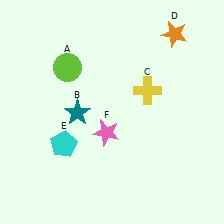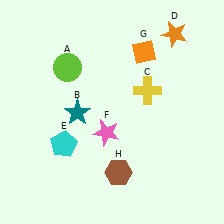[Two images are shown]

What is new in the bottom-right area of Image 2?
A brown hexagon (H) was added in the bottom-right area of Image 2.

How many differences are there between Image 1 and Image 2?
There are 2 differences between the two images.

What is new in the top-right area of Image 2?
An orange diamond (G) was added in the top-right area of Image 2.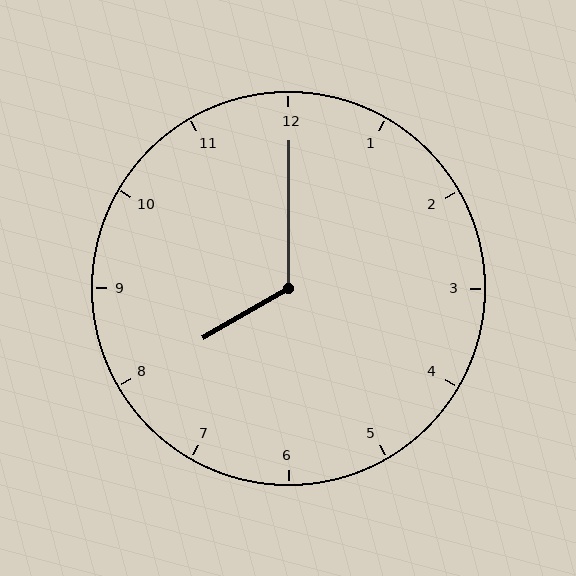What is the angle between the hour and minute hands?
Approximately 120 degrees.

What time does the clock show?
8:00.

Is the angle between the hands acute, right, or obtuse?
It is obtuse.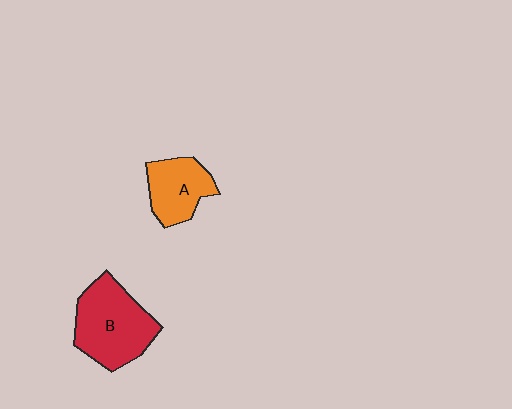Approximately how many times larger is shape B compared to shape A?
Approximately 1.5 times.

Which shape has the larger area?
Shape B (red).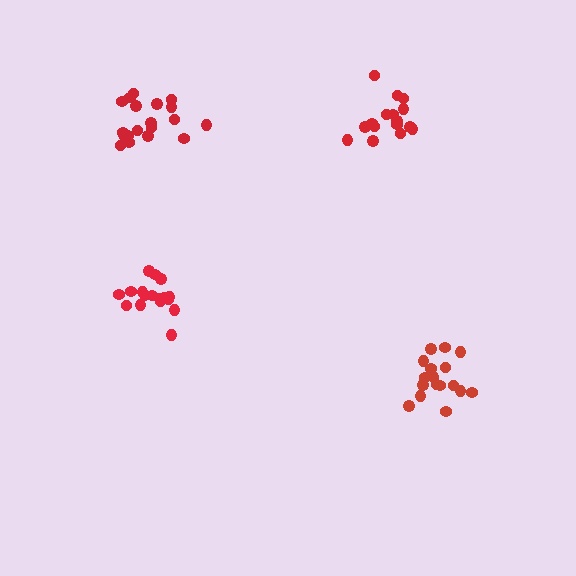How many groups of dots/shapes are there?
There are 4 groups.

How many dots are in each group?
Group 1: 19 dots, Group 2: 17 dots, Group 3: 17 dots, Group 4: 17 dots (70 total).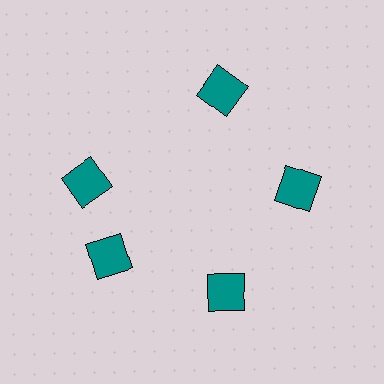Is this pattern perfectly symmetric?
No. The 5 teal squares are arranged in a ring, but one element near the 10 o'clock position is rotated out of alignment along the ring, breaking the 5-fold rotational symmetry.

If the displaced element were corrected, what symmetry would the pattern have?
It would have 5-fold rotational symmetry — the pattern would map onto itself every 72 degrees.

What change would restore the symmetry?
The symmetry would be restored by rotating it back into even spacing with its neighbors so that all 5 squares sit at equal angles and equal distance from the center.